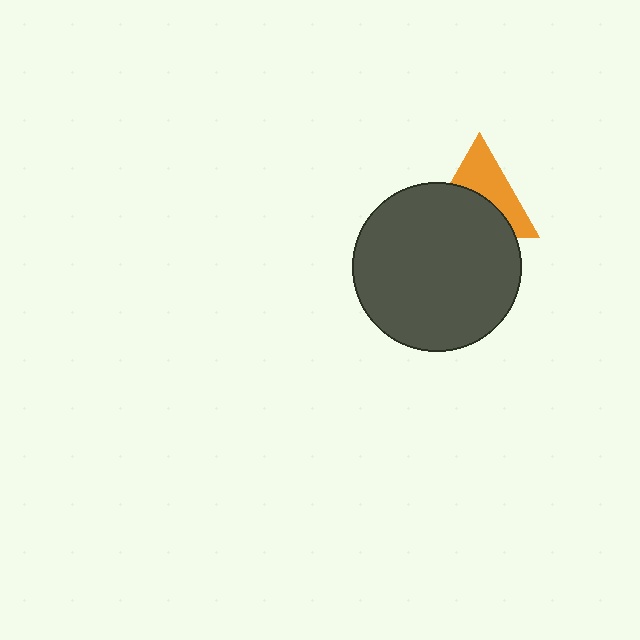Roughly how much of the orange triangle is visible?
About half of it is visible (roughly 48%).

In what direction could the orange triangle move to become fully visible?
The orange triangle could move up. That would shift it out from behind the dark gray circle entirely.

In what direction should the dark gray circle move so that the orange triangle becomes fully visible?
The dark gray circle should move down. That is the shortest direction to clear the overlap and leave the orange triangle fully visible.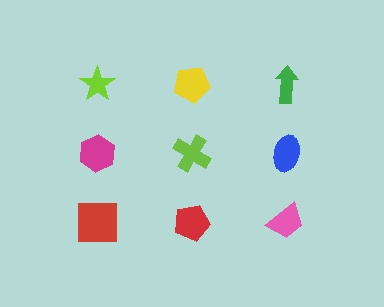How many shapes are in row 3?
3 shapes.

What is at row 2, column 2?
A lime cross.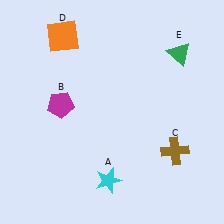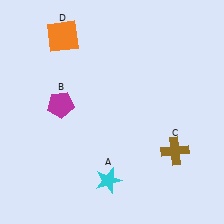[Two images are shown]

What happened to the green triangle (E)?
The green triangle (E) was removed in Image 2. It was in the top-right area of Image 1.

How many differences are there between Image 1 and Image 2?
There is 1 difference between the two images.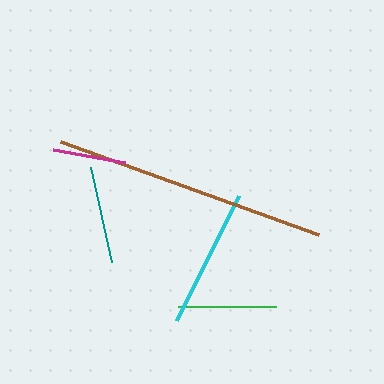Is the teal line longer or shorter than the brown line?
The brown line is longer than the teal line.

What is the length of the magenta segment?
The magenta segment is approximately 73 pixels long.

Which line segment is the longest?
The brown line is the longest at approximately 274 pixels.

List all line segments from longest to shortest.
From longest to shortest: brown, cyan, green, teal, magenta.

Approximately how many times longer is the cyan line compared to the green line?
The cyan line is approximately 1.4 times the length of the green line.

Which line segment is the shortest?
The magenta line is the shortest at approximately 73 pixels.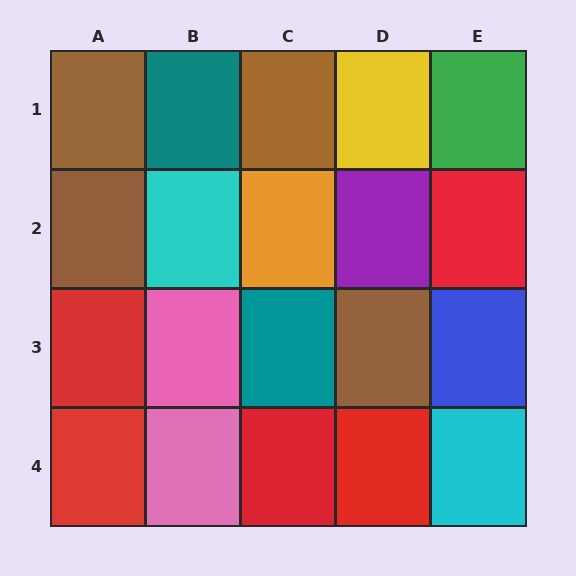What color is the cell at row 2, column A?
Brown.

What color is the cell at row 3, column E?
Blue.